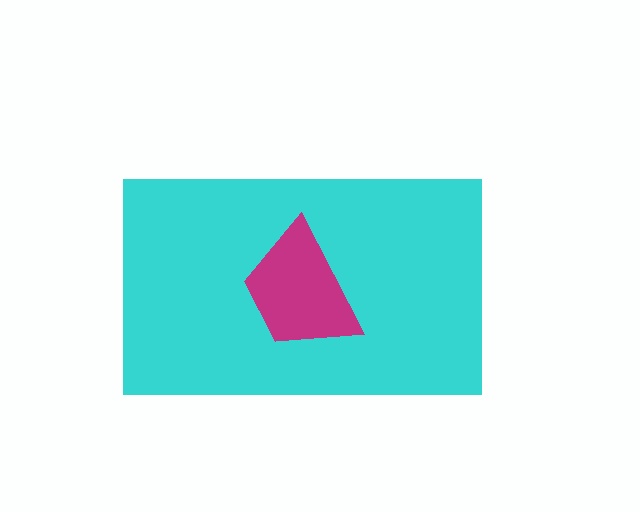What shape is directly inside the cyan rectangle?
The magenta trapezoid.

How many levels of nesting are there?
2.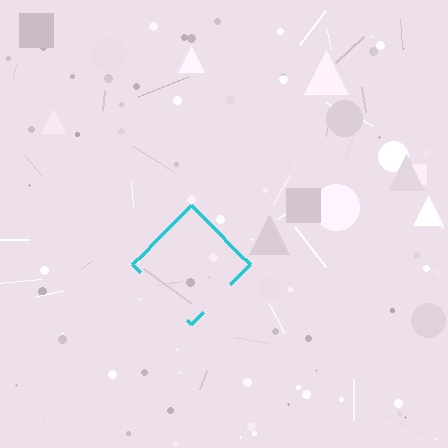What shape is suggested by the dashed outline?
The dashed outline suggests a diamond.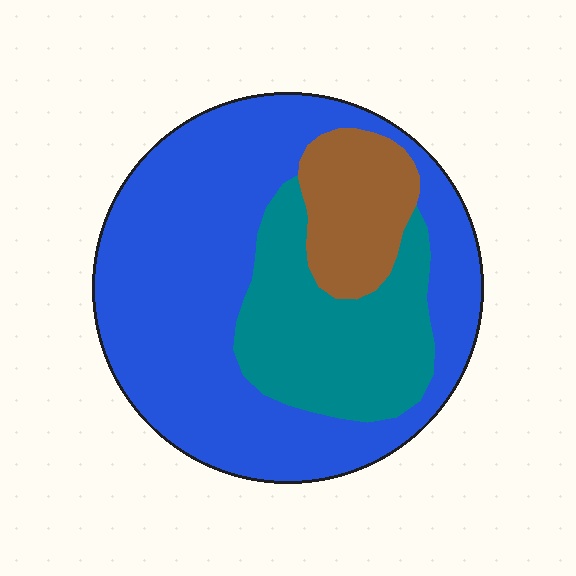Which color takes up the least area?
Brown, at roughly 15%.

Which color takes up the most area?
Blue, at roughly 60%.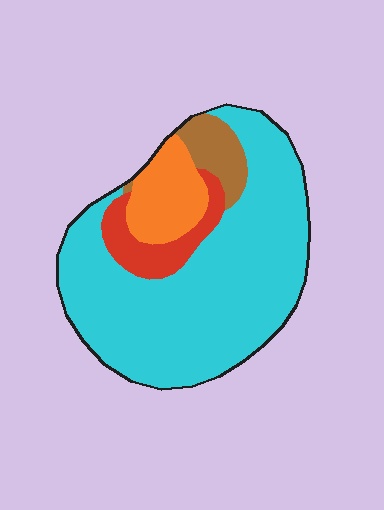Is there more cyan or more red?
Cyan.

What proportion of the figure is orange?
Orange covers 12% of the figure.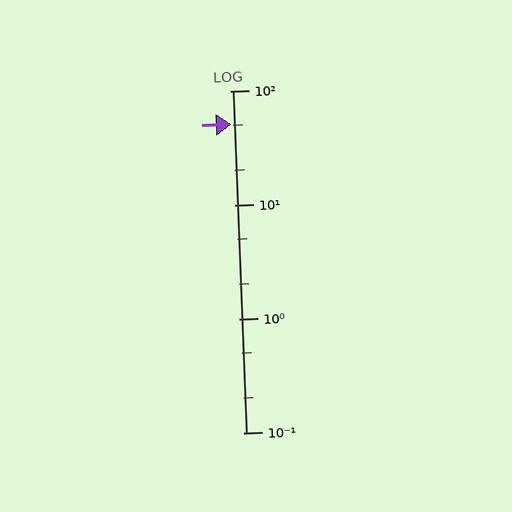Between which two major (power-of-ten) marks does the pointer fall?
The pointer is between 10 and 100.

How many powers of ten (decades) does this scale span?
The scale spans 3 decades, from 0.1 to 100.